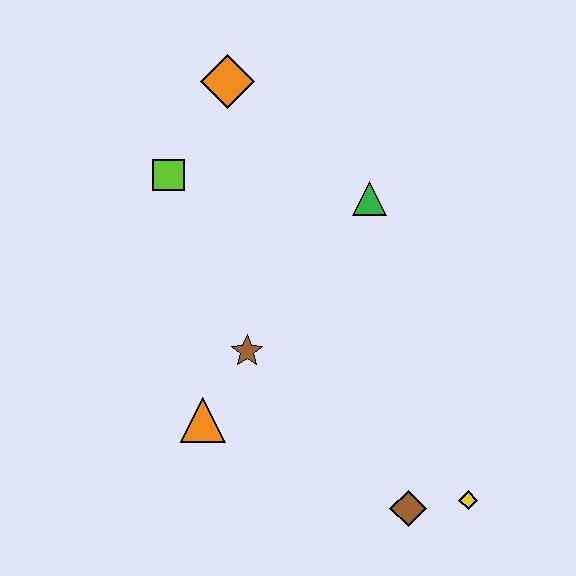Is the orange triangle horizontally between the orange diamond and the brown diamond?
No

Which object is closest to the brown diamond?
The yellow diamond is closest to the brown diamond.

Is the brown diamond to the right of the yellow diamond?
No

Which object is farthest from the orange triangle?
The orange diamond is farthest from the orange triangle.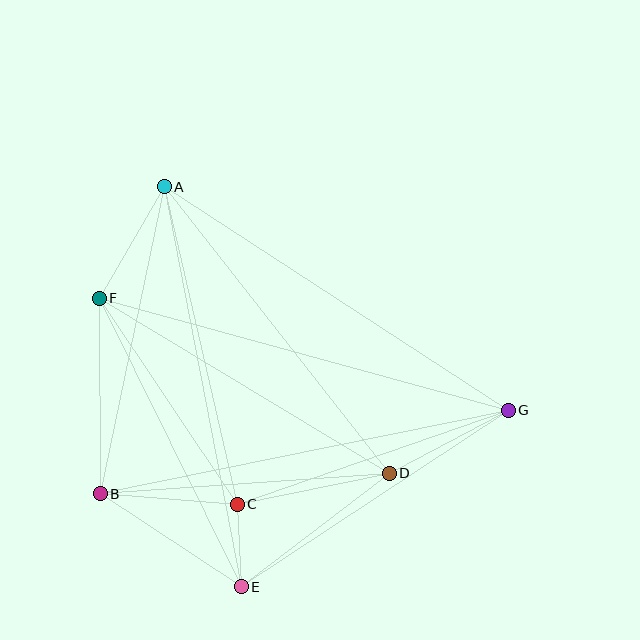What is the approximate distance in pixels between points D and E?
The distance between D and E is approximately 186 pixels.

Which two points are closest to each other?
Points C and E are closest to each other.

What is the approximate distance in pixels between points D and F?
The distance between D and F is approximately 339 pixels.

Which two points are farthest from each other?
Points F and G are farthest from each other.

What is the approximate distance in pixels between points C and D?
The distance between C and D is approximately 155 pixels.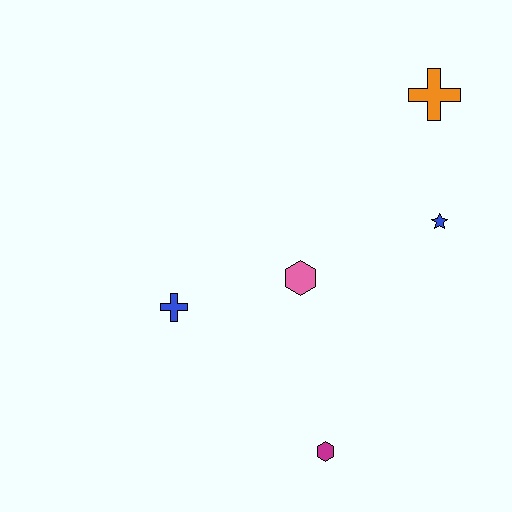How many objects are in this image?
There are 5 objects.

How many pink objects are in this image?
There is 1 pink object.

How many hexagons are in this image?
There are 2 hexagons.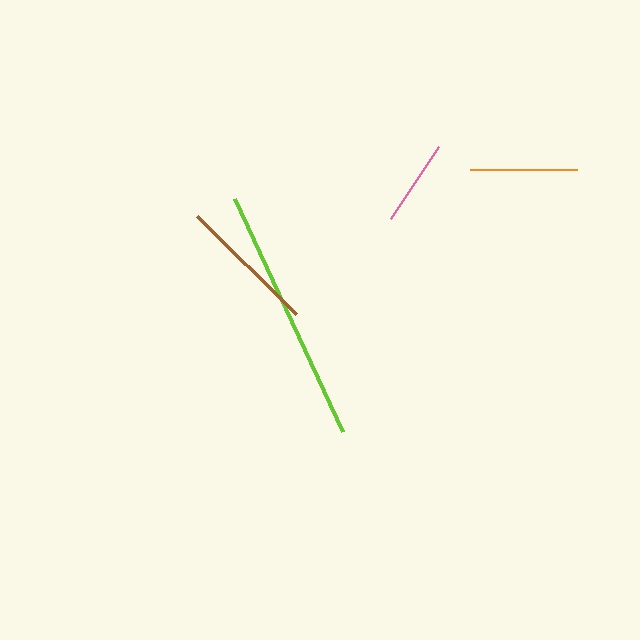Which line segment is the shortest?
The pink line is the shortest at approximately 87 pixels.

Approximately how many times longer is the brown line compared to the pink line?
The brown line is approximately 1.6 times the length of the pink line.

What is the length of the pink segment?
The pink segment is approximately 87 pixels long.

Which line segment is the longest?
The lime line is the longest at approximately 256 pixels.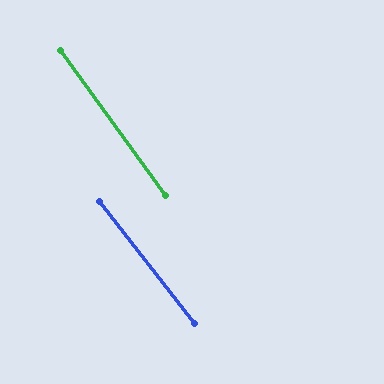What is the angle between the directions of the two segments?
Approximately 2 degrees.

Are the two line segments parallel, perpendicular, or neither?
Parallel — their directions differ by only 1.9°.